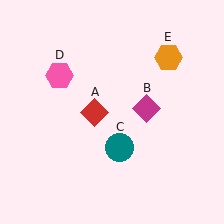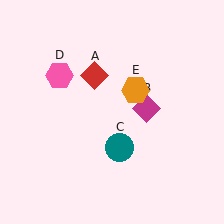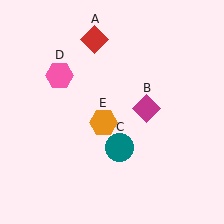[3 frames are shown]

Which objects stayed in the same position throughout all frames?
Magenta diamond (object B) and teal circle (object C) and pink hexagon (object D) remained stationary.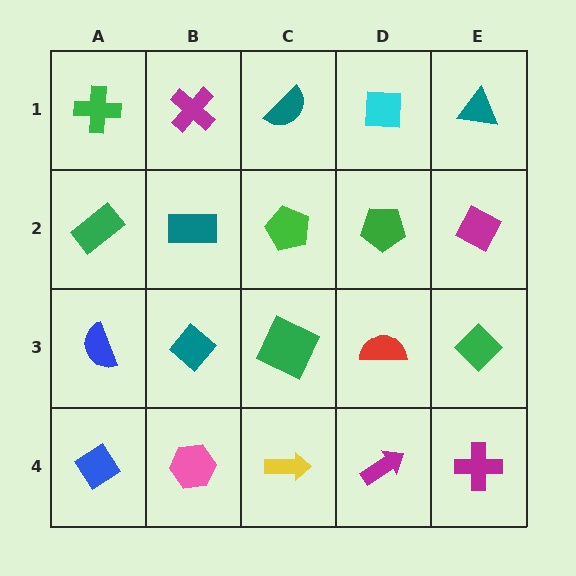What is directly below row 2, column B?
A teal diamond.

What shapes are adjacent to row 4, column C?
A green square (row 3, column C), a pink hexagon (row 4, column B), a magenta arrow (row 4, column D).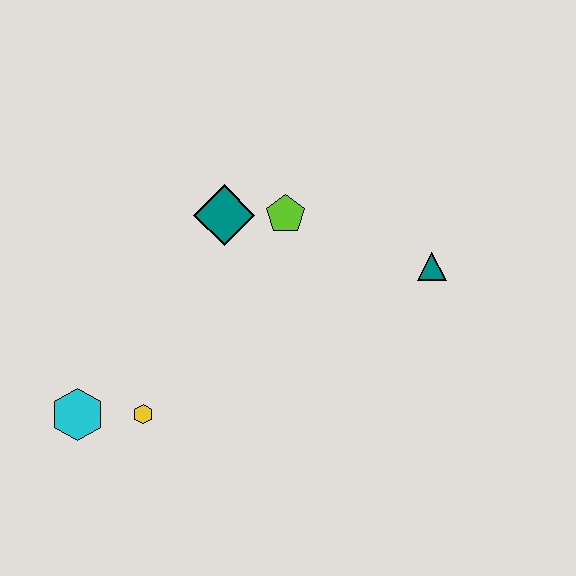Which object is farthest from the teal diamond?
The cyan hexagon is farthest from the teal diamond.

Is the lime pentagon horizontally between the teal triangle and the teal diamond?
Yes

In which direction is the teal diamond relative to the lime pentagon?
The teal diamond is to the left of the lime pentagon.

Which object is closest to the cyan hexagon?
The yellow hexagon is closest to the cyan hexagon.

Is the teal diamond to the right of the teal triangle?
No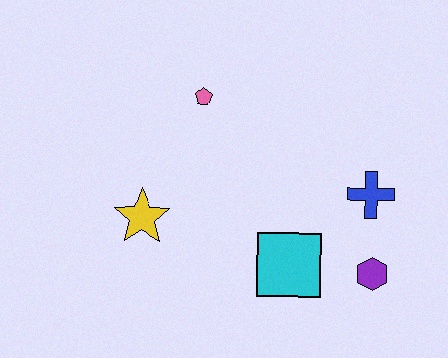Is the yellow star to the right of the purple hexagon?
No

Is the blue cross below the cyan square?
No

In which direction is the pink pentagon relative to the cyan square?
The pink pentagon is above the cyan square.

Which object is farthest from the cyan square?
The pink pentagon is farthest from the cyan square.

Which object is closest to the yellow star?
The pink pentagon is closest to the yellow star.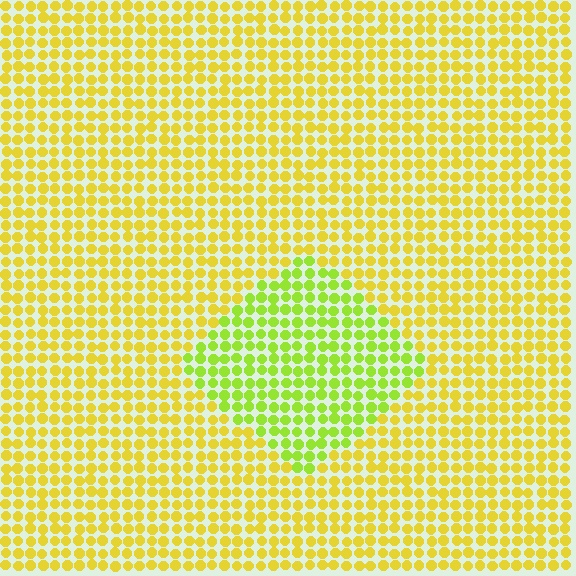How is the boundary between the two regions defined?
The boundary is defined purely by a slight shift in hue (about 33 degrees). Spacing, size, and orientation are identical on both sides.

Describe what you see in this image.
The image is filled with small yellow elements in a uniform arrangement. A diamond-shaped region is visible where the elements are tinted to a slightly different hue, forming a subtle color boundary.